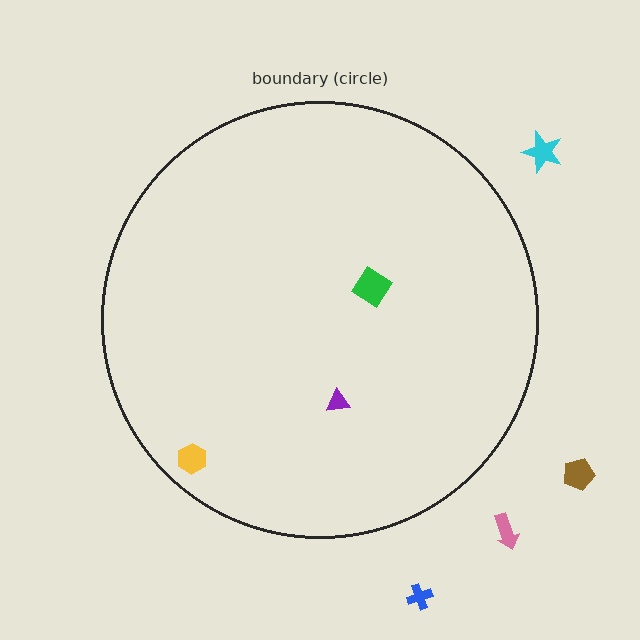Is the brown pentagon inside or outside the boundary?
Outside.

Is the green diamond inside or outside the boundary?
Inside.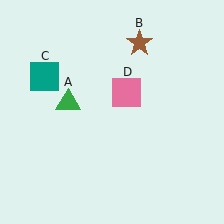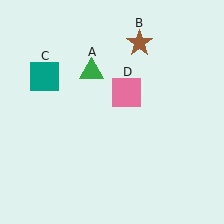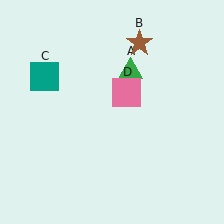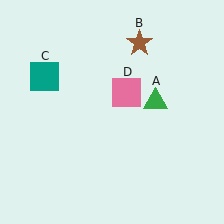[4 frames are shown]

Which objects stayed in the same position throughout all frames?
Brown star (object B) and teal square (object C) and pink square (object D) remained stationary.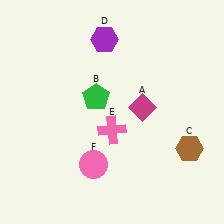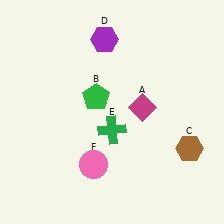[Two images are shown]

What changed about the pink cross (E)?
In Image 1, E is pink. In Image 2, it changed to green.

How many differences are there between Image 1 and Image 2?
There is 1 difference between the two images.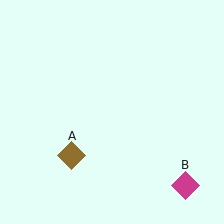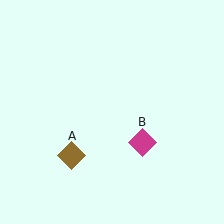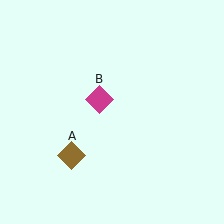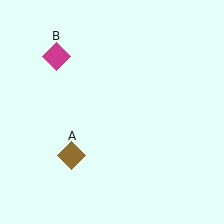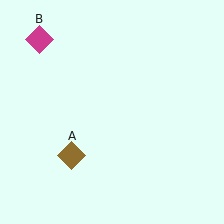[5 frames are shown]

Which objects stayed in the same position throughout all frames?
Brown diamond (object A) remained stationary.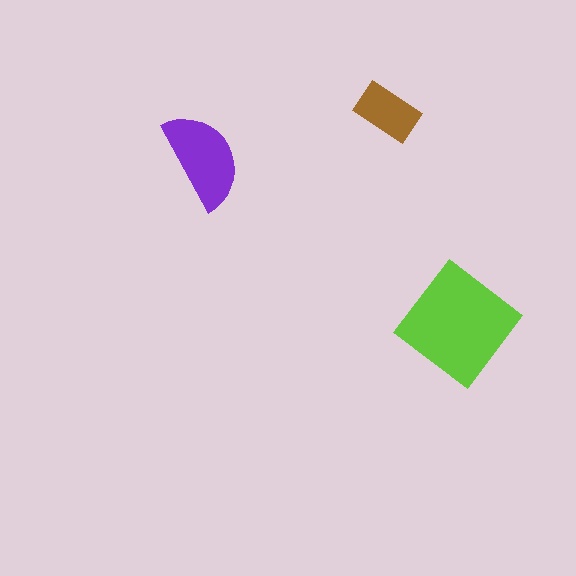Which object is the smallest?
The brown rectangle.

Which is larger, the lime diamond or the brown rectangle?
The lime diamond.